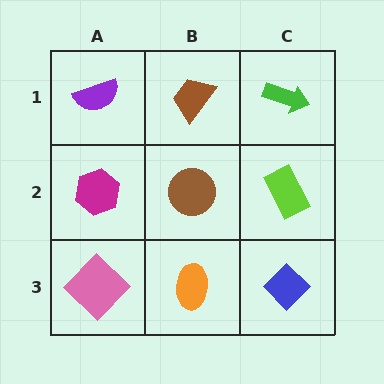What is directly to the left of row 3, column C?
An orange ellipse.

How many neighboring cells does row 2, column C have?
3.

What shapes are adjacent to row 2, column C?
A green arrow (row 1, column C), a blue diamond (row 3, column C), a brown circle (row 2, column B).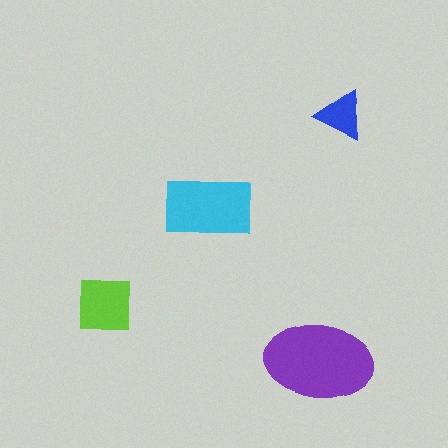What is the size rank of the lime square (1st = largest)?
3rd.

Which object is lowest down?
The purple ellipse is bottommost.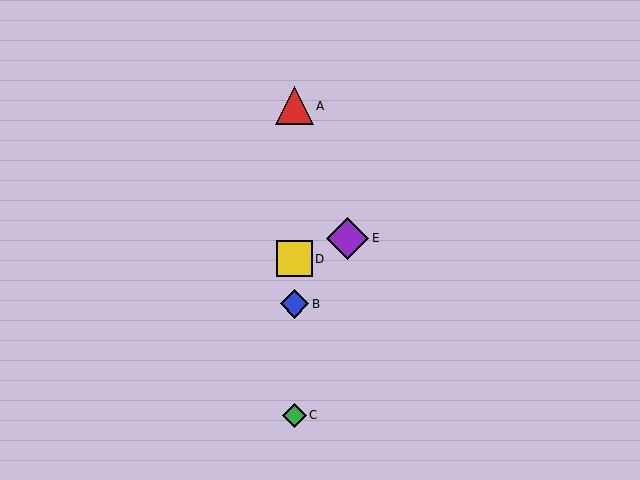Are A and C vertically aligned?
Yes, both are at x≈294.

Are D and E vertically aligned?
No, D is at x≈294 and E is at x≈348.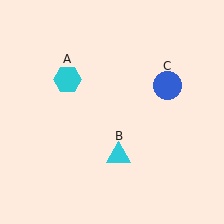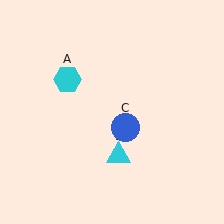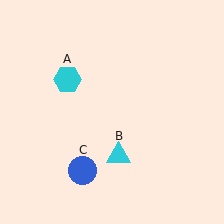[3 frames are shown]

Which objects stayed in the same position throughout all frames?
Cyan hexagon (object A) and cyan triangle (object B) remained stationary.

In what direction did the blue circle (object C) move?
The blue circle (object C) moved down and to the left.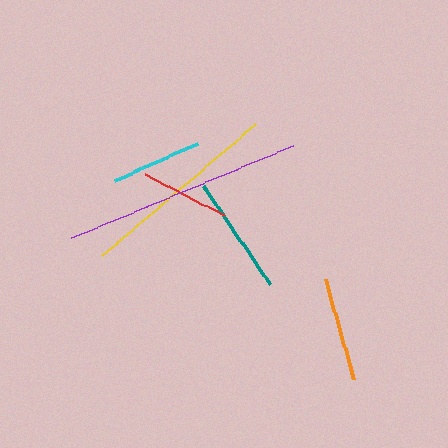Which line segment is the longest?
The purple line is the longest at approximately 240 pixels.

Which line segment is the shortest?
The red line is the shortest at approximately 89 pixels.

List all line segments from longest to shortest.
From longest to shortest: purple, yellow, teal, orange, cyan, red.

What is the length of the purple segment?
The purple segment is approximately 240 pixels long.